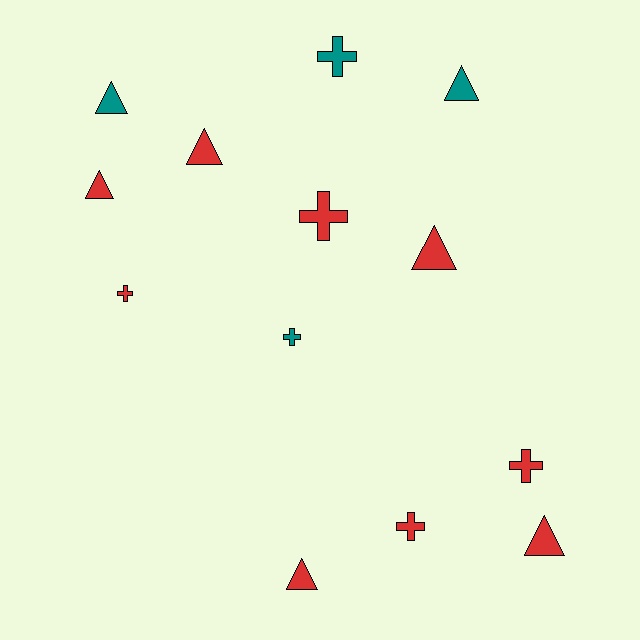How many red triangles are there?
There are 5 red triangles.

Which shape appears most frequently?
Triangle, with 7 objects.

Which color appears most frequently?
Red, with 9 objects.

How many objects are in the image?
There are 13 objects.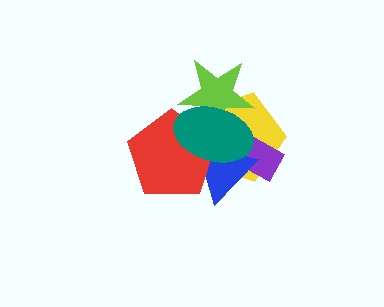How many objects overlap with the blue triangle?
4 objects overlap with the blue triangle.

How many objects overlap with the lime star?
3 objects overlap with the lime star.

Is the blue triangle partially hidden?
Yes, it is partially covered by another shape.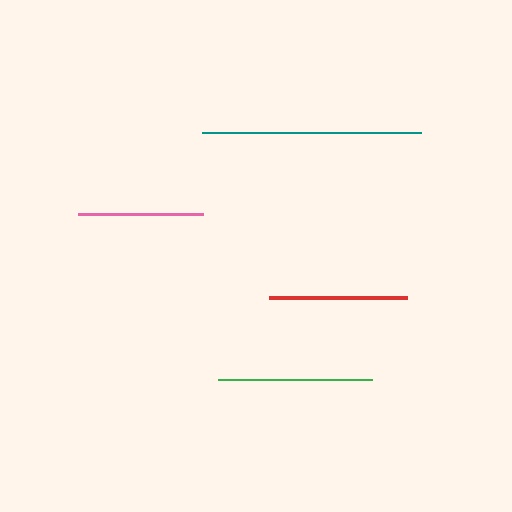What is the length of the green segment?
The green segment is approximately 154 pixels long.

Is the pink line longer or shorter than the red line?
The red line is longer than the pink line.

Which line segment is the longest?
The teal line is the longest at approximately 219 pixels.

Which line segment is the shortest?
The pink line is the shortest at approximately 125 pixels.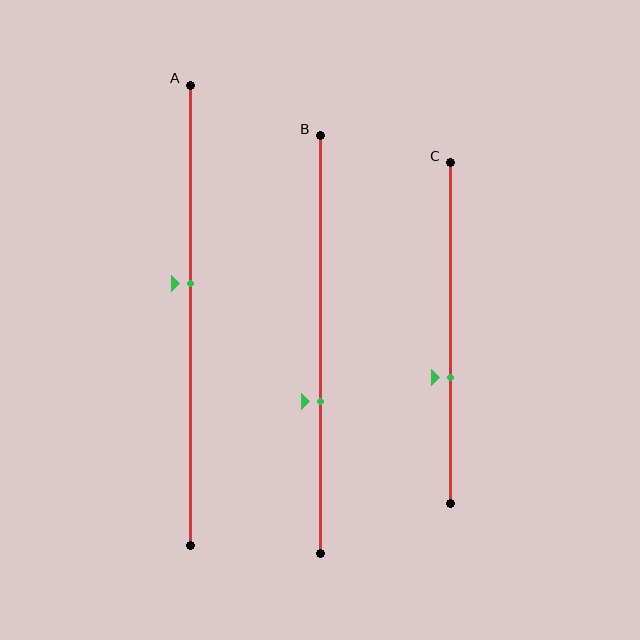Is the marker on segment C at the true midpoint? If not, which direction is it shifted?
No, the marker on segment C is shifted downward by about 13% of the segment length.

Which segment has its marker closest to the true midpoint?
Segment A has its marker closest to the true midpoint.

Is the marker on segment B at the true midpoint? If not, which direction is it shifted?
No, the marker on segment B is shifted downward by about 14% of the segment length.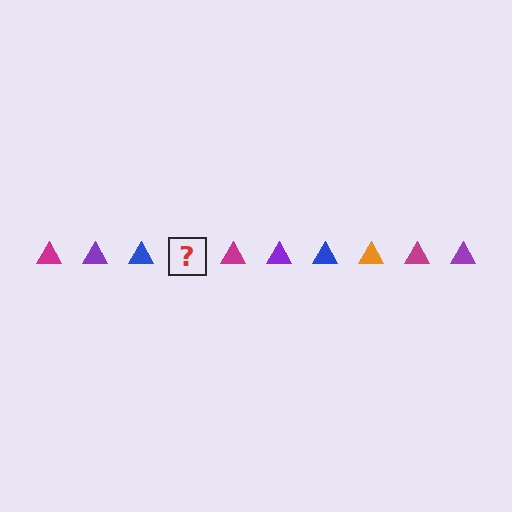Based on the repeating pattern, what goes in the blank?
The blank should be an orange triangle.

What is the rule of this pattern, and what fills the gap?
The rule is that the pattern cycles through magenta, purple, blue, orange triangles. The gap should be filled with an orange triangle.